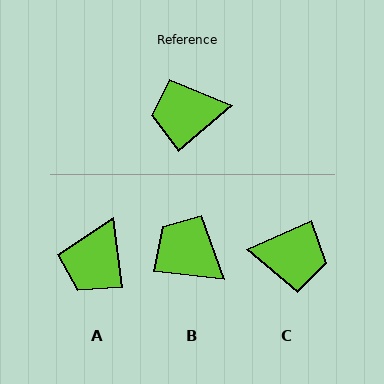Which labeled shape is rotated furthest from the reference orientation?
C, about 163 degrees away.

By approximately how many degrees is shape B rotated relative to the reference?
Approximately 47 degrees clockwise.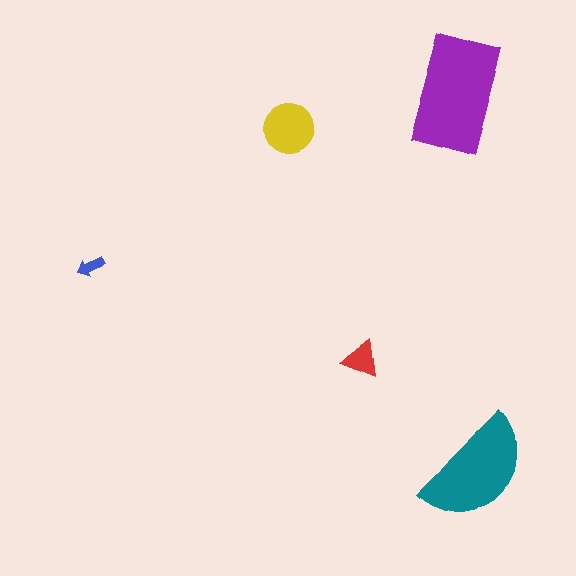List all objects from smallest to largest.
The blue arrow, the red triangle, the yellow circle, the teal semicircle, the purple rectangle.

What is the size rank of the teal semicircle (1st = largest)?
2nd.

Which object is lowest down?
The teal semicircle is bottommost.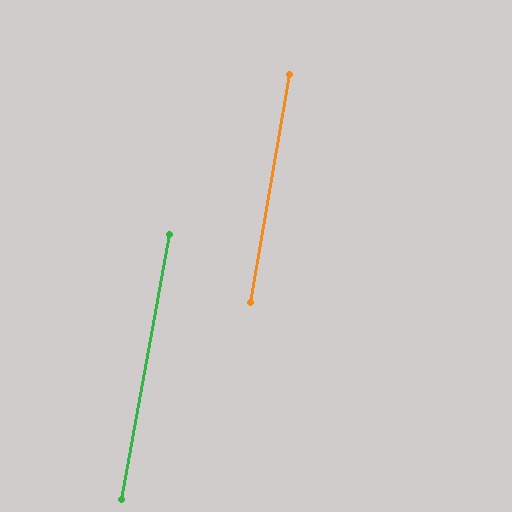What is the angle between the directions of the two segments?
Approximately 1 degree.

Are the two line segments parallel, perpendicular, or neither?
Parallel — their directions differ by only 0.8°.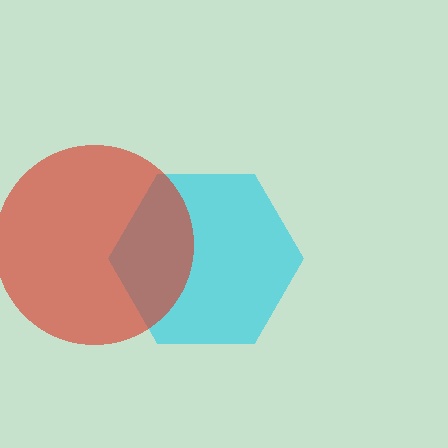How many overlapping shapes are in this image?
There are 2 overlapping shapes in the image.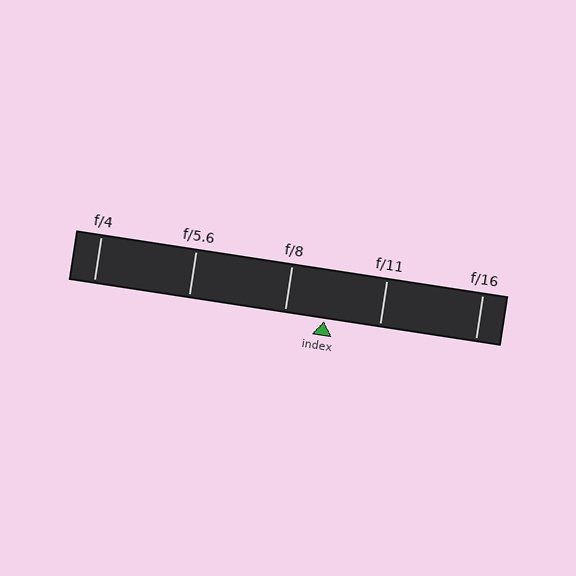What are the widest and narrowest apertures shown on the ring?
The widest aperture shown is f/4 and the narrowest is f/16.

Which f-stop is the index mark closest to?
The index mark is closest to f/8.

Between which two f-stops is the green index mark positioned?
The index mark is between f/8 and f/11.